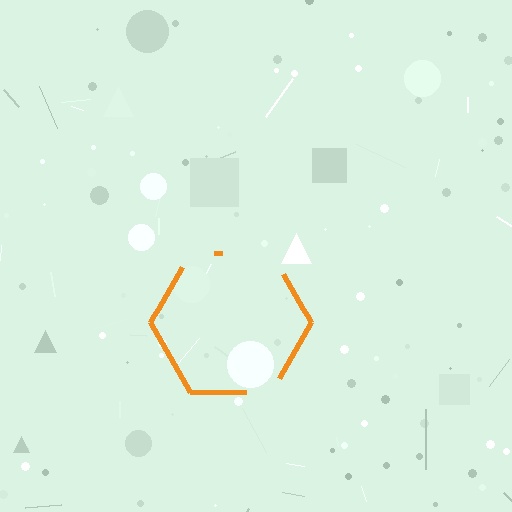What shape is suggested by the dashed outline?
The dashed outline suggests a hexagon.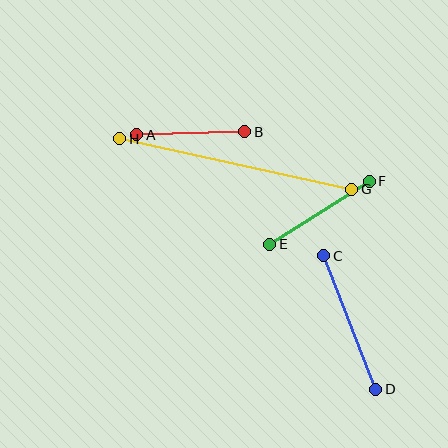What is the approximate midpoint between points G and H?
The midpoint is at approximately (236, 164) pixels.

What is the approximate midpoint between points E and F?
The midpoint is at approximately (320, 213) pixels.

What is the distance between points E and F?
The distance is approximately 118 pixels.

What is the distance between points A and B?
The distance is approximately 108 pixels.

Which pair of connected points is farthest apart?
Points G and H are farthest apart.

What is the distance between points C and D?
The distance is approximately 143 pixels.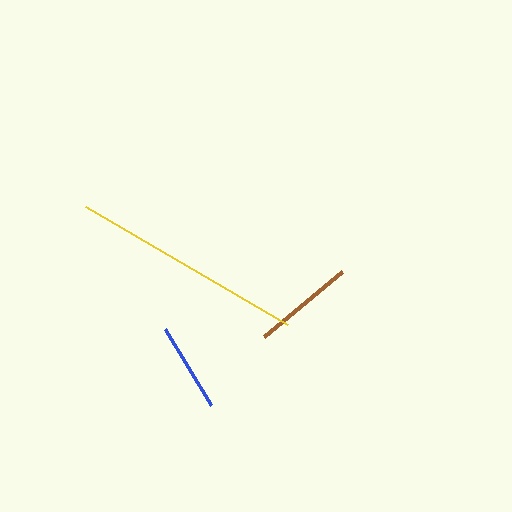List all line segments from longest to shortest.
From longest to shortest: yellow, brown, blue.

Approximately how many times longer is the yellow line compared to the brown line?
The yellow line is approximately 2.3 times the length of the brown line.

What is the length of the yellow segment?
The yellow segment is approximately 235 pixels long.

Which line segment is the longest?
The yellow line is the longest at approximately 235 pixels.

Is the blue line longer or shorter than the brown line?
The brown line is longer than the blue line.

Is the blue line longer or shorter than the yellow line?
The yellow line is longer than the blue line.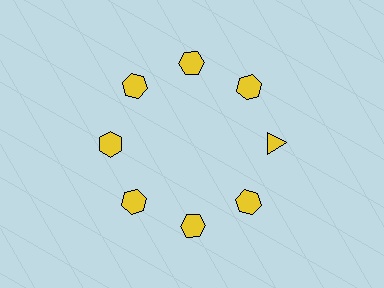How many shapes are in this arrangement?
There are 8 shapes arranged in a ring pattern.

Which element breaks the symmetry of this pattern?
The yellow triangle at roughly the 3 o'clock position breaks the symmetry. All other shapes are yellow hexagons.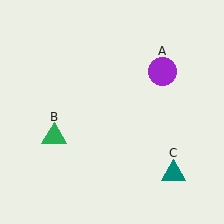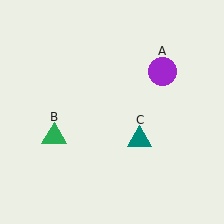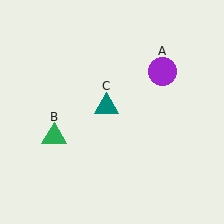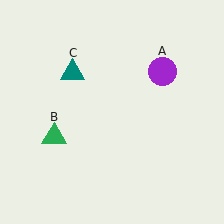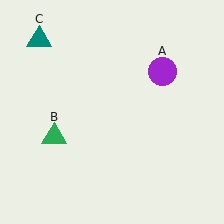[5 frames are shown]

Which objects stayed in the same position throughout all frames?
Purple circle (object A) and green triangle (object B) remained stationary.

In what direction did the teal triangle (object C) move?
The teal triangle (object C) moved up and to the left.